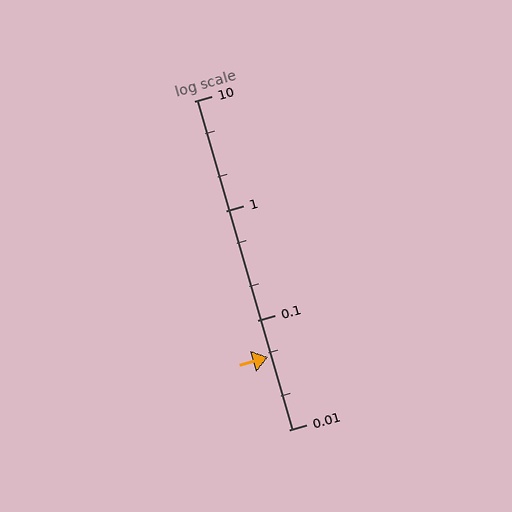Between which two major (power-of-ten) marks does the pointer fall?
The pointer is between 0.01 and 0.1.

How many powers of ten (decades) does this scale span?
The scale spans 3 decades, from 0.01 to 10.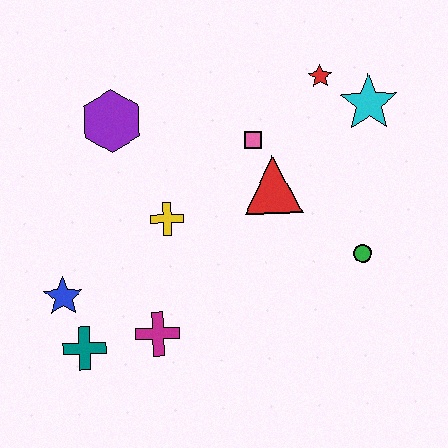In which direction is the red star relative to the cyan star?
The red star is to the left of the cyan star.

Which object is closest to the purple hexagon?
The yellow cross is closest to the purple hexagon.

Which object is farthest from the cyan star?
The teal cross is farthest from the cyan star.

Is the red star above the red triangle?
Yes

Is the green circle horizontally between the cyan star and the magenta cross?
Yes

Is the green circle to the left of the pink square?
No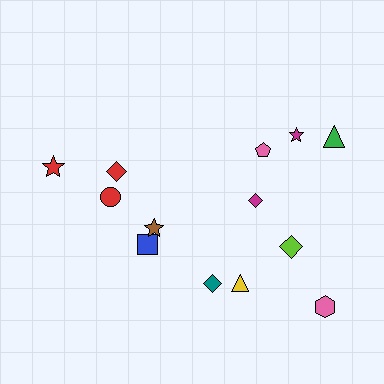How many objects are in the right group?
There are 8 objects.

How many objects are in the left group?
There are 5 objects.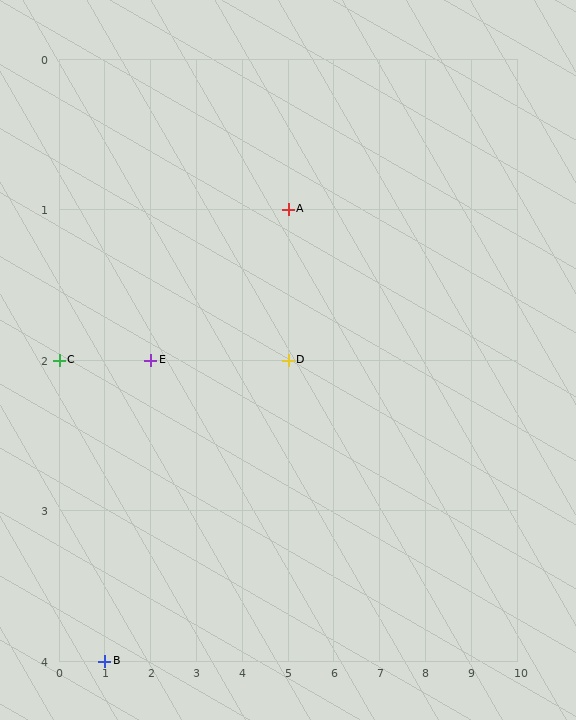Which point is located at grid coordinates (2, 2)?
Point E is at (2, 2).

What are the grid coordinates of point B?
Point B is at grid coordinates (1, 4).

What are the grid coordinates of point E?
Point E is at grid coordinates (2, 2).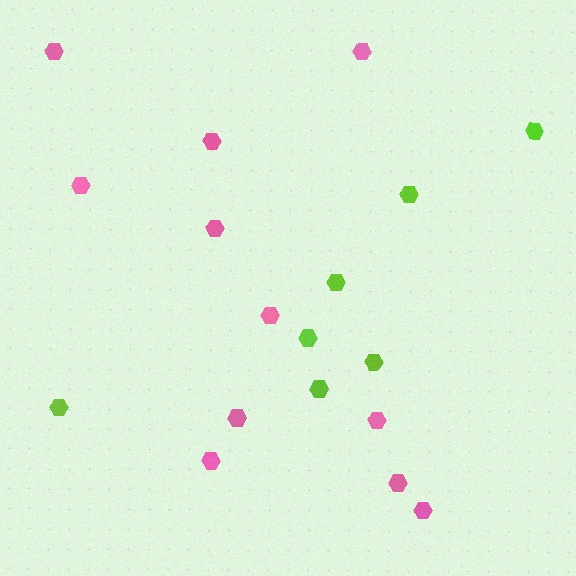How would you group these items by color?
There are 2 groups: one group of pink hexagons (11) and one group of lime hexagons (7).